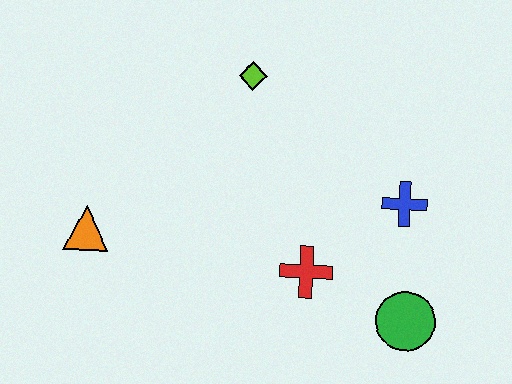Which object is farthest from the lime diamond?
The green circle is farthest from the lime diamond.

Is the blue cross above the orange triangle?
Yes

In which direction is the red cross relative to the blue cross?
The red cross is to the left of the blue cross.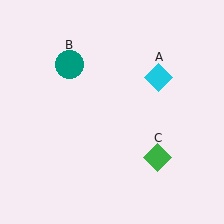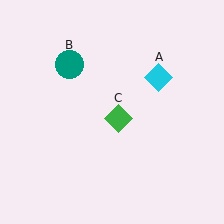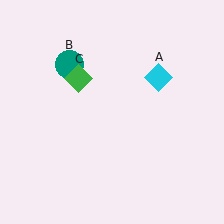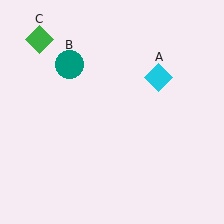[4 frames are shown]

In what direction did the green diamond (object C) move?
The green diamond (object C) moved up and to the left.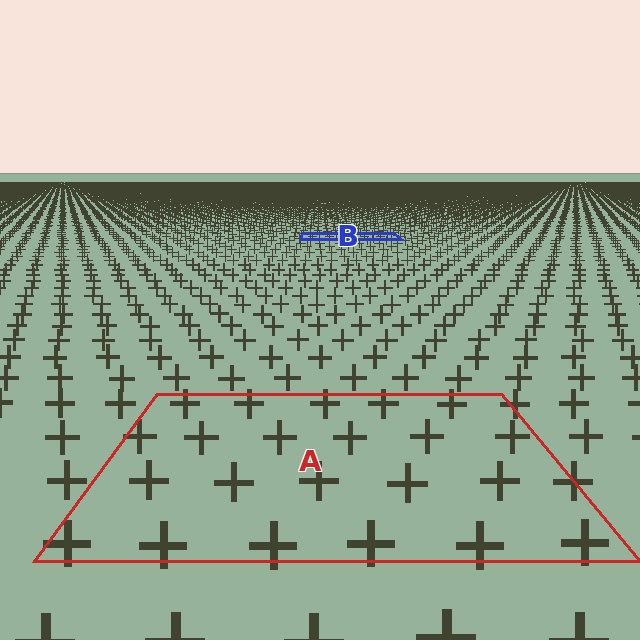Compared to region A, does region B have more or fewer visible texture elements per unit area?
Region B has more texture elements per unit area — they are packed more densely because it is farther away.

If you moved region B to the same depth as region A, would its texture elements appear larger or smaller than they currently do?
They would appear larger. At a closer depth, the same texture elements are projected at a bigger on-screen size.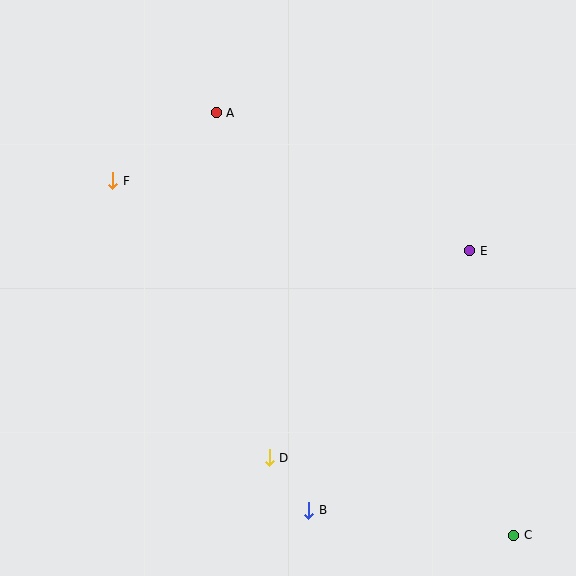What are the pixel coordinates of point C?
Point C is at (514, 535).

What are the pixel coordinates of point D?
Point D is at (269, 458).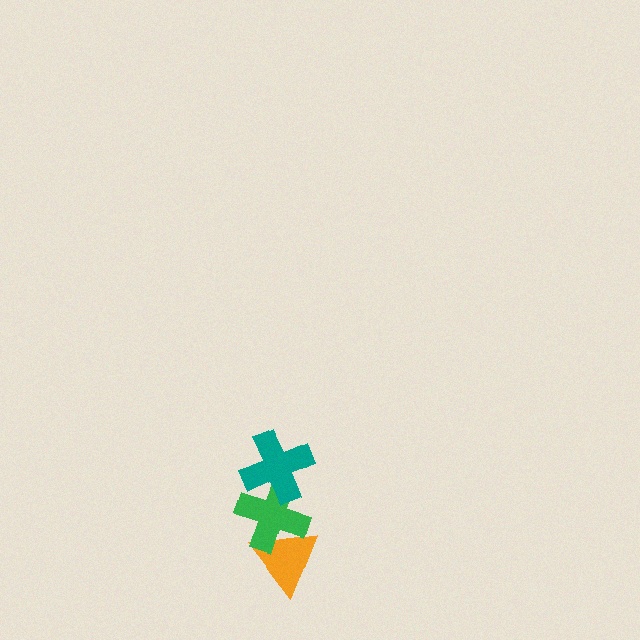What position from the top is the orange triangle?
The orange triangle is 3rd from the top.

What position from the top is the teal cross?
The teal cross is 1st from the top.